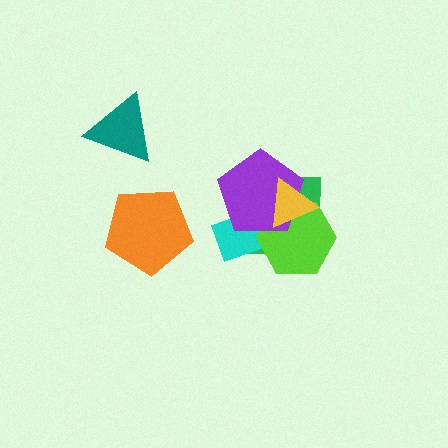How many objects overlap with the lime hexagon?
4 objects overlap with the lime hexagon.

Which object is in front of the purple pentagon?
The yellow triangle is in front of the purple pentagon.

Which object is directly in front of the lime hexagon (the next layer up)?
The purple pentagon is directly in front of the lime hexagon.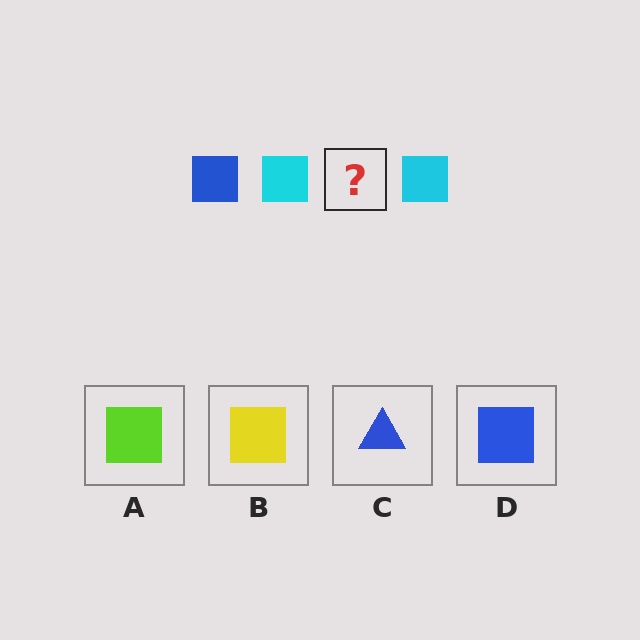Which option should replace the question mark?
Option D.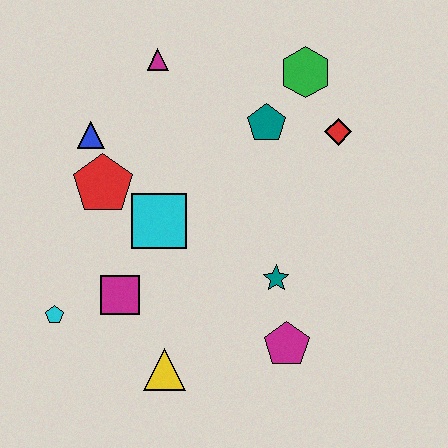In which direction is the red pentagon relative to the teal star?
The red pentagon is to the left of the teal star.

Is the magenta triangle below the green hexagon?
No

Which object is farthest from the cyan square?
The green hexagon is farthest from the cyan square.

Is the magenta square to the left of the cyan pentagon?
No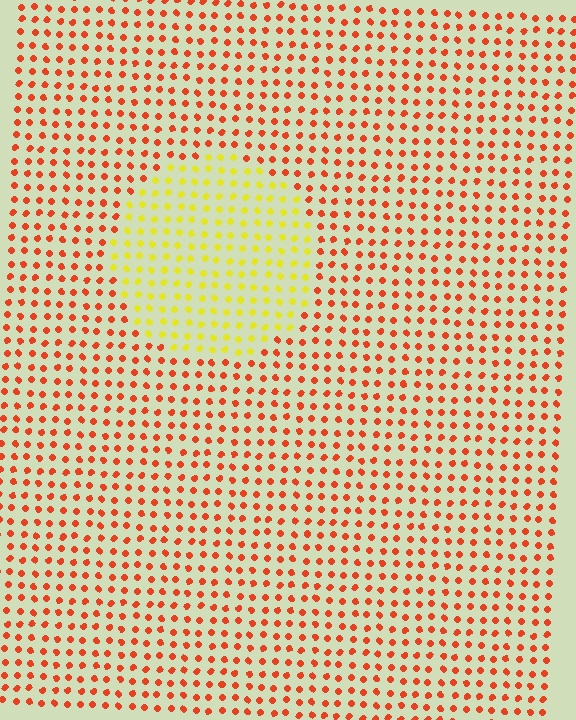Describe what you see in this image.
The image is filled with small red elements in a uniform arrangement. A circle-shaped region is visible where the elements are tinted to a slightly different hue, forming a subtle color boundary.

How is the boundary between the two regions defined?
The boundary is defined purely by a slight shift in hue (about 52 degrees). Spacing, size, and orientation are identical on both sides.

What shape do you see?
I see a circle.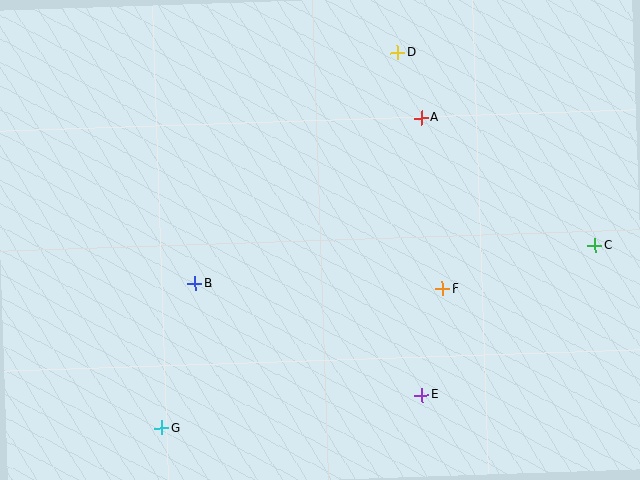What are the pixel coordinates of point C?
Point C is at (595, 245).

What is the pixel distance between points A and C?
The distance between A and C is 216 pixels.